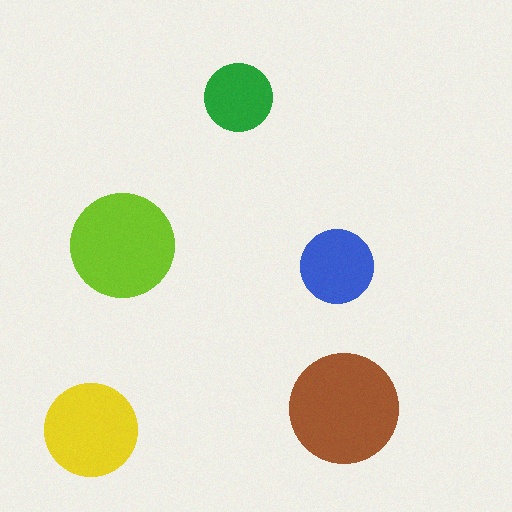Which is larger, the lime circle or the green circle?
The lime one.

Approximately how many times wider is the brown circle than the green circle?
About 1.5 times wider.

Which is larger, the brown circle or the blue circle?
The brown one.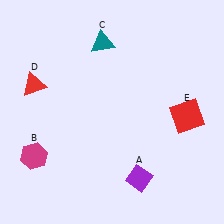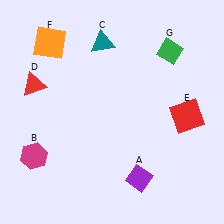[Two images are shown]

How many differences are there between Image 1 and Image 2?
There are 2 differences between the two images.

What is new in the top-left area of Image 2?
An orange square (F) was added in the top-left area of Image 2.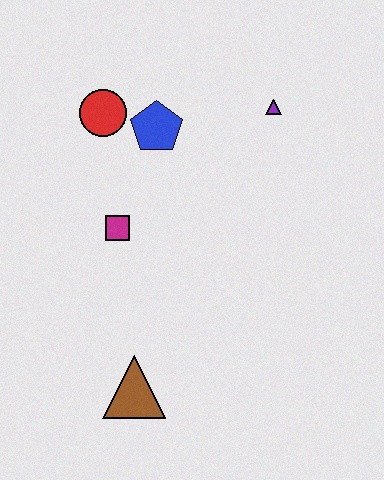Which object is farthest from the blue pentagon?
The brown triangle is farthest from the blue pentagon.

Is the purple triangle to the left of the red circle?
No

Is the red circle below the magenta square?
No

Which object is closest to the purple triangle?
The blue pentagon is closest to the purple triangle.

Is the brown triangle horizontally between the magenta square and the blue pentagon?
Yes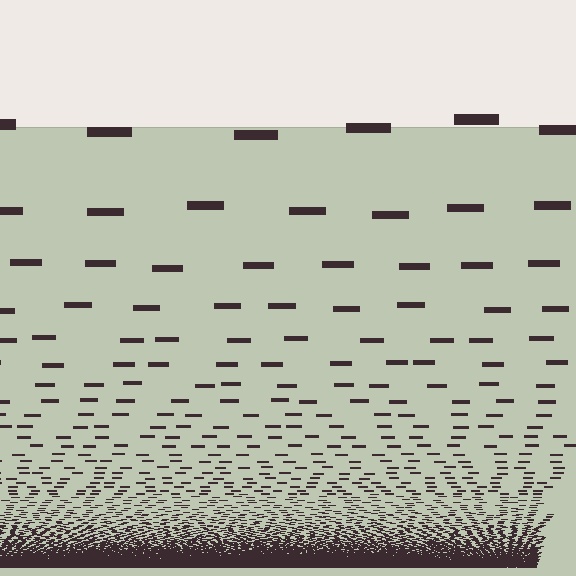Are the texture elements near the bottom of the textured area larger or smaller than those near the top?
Smaller. The gradient is inverted — elements near the bottom are smaller and denser.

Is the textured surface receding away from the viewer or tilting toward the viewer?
The surface appears to tilt toward the viewer. Texture elements get larger and sparser toward the top.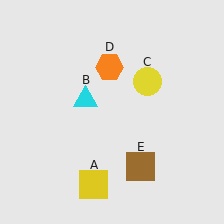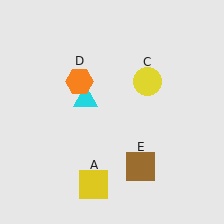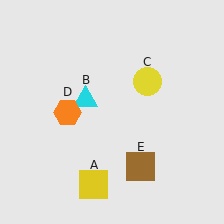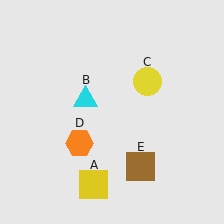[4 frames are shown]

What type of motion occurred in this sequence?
The orange hexagon (object D) rotated counterclockwise around the center of the scene.